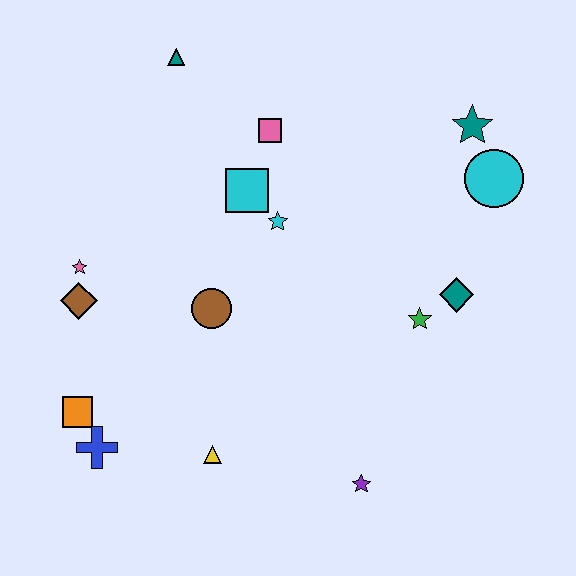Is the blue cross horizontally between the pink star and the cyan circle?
Yes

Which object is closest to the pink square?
The cyan square is closest to the pink square.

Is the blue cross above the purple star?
Yes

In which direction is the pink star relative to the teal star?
The pink star is to the left of the teal star.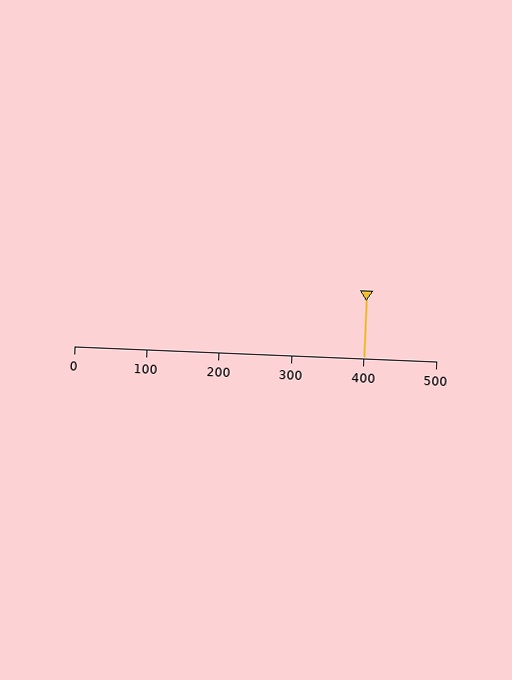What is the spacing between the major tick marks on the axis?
The major ticks are spaced 100 apart.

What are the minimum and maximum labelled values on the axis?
The axis runs from 0 to 500.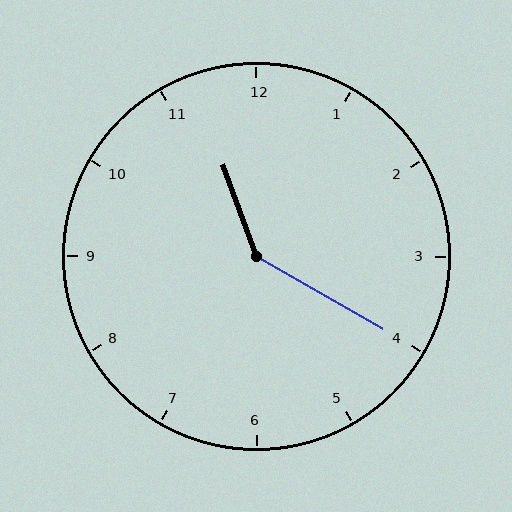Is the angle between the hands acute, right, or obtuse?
It is obtuse.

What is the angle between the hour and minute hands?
Approximately 140 degrees.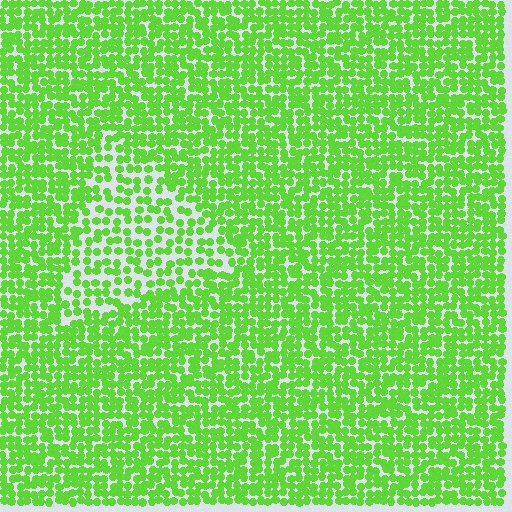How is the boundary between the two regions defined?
The boundary is defined by a change in element density (approximately 1.7x ratio). All elements are the same color, size, and shape.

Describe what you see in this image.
The image contains small lime elements arranged at two different densities. A triangle-shaped region is visible where the elements are less densely packed than the surrounding area.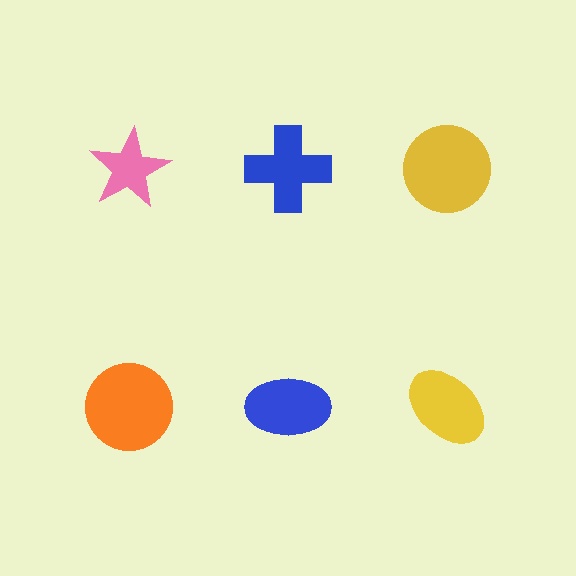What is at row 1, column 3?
A yellow circle.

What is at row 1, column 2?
A blue cross.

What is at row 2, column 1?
An orange circle.